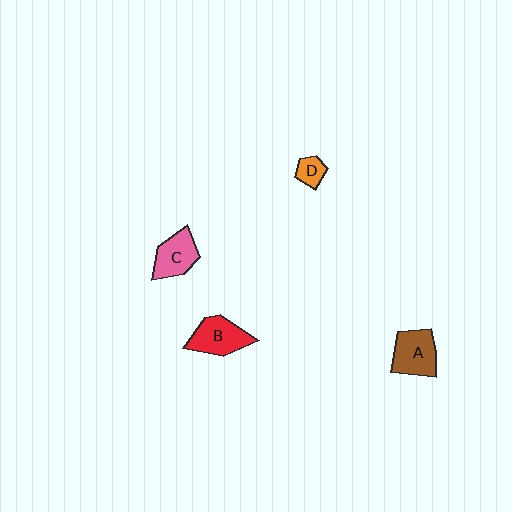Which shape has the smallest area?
Shape D (orange).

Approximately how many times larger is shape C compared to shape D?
Approximately 2.2 times.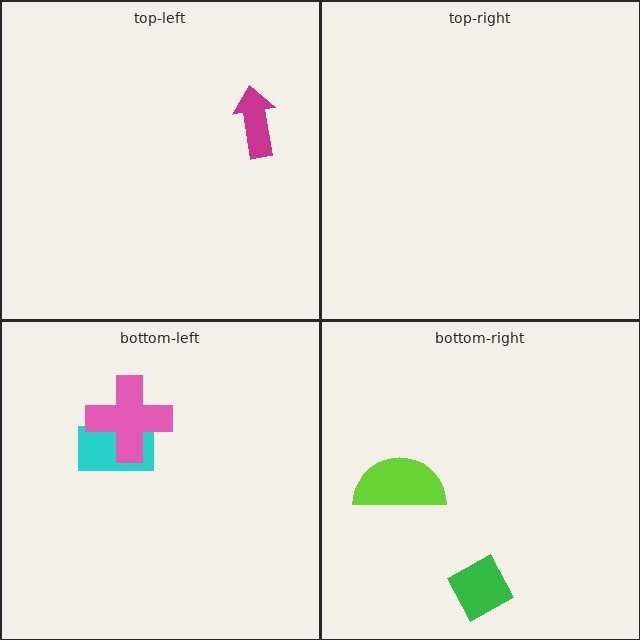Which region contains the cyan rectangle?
The bottom-left region.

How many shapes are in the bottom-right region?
2.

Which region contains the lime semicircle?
The bottom-right region.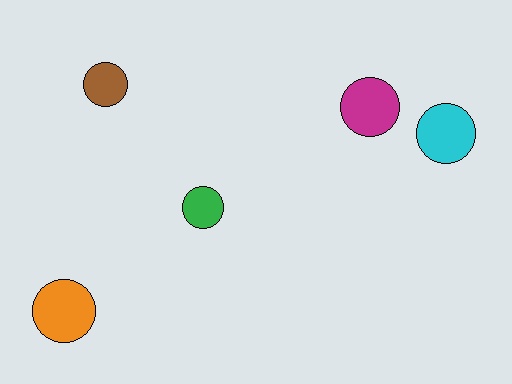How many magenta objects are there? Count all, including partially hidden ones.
There is 1 magenta object.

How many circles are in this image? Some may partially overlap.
There are 5 circles.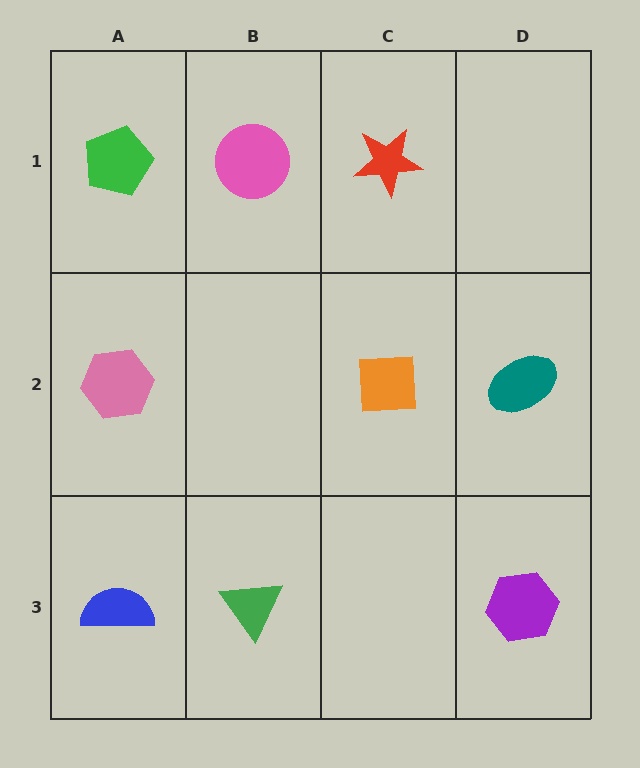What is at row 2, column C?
An orange square.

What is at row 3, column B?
A green triangle.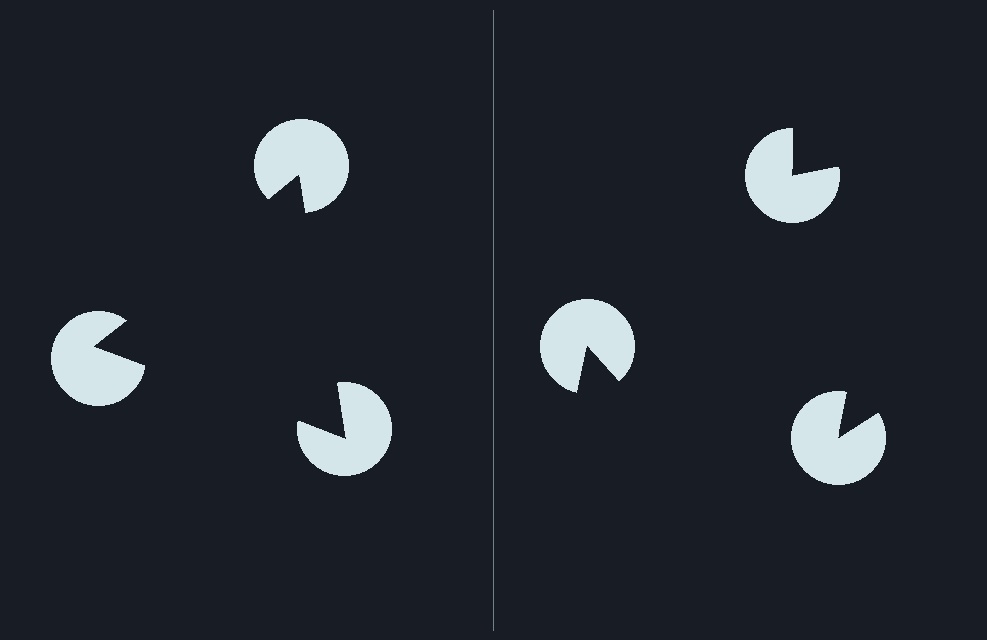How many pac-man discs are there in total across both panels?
6 — 3 on each side.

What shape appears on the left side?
An illusory triangle.